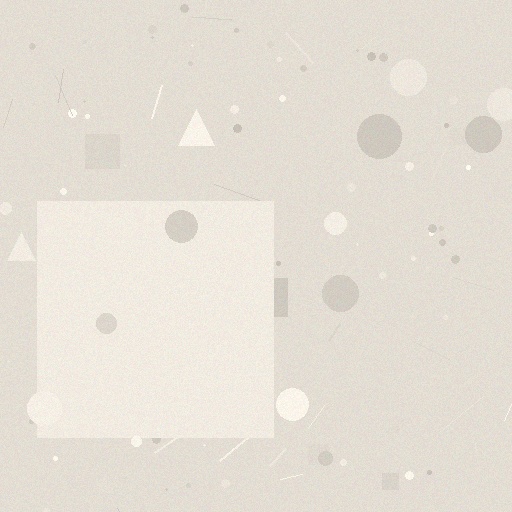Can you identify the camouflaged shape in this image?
The camouflaged shape is a square.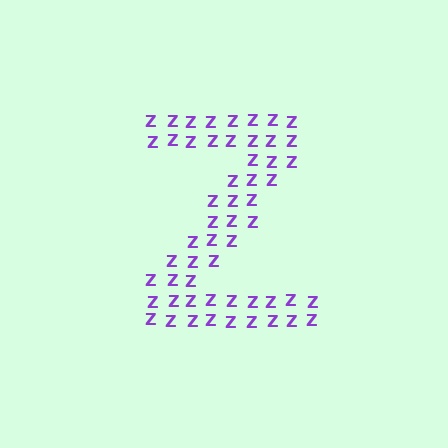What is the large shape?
The large shape is the letter Z.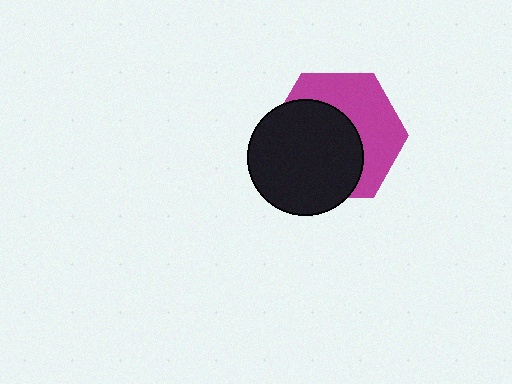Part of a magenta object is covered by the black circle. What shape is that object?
It is a hexagon.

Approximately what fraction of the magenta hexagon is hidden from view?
Roughly 54% of the magenta hexagon is hidden behind the black circle.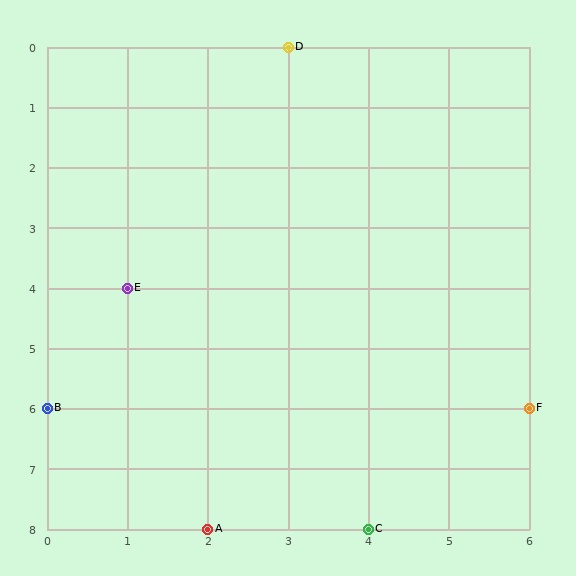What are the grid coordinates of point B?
Point B is at grid coordinates (0, 6).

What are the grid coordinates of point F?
Point F is at grid coordinates (6, 6).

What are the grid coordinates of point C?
Point C is at grid coordinates (4, 8).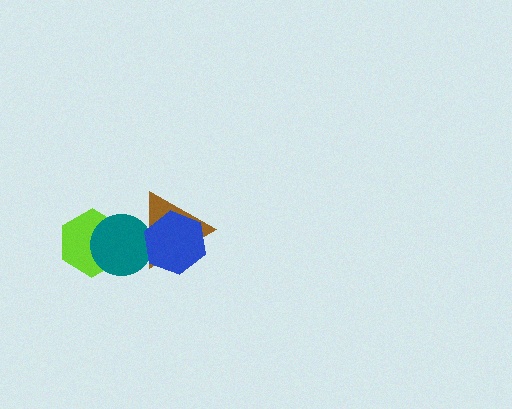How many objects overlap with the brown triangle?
2 objects overlap with the brown triangle.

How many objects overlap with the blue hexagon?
2 objects overlap with the blue hexagon.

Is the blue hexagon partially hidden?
No, no other shape covers it.